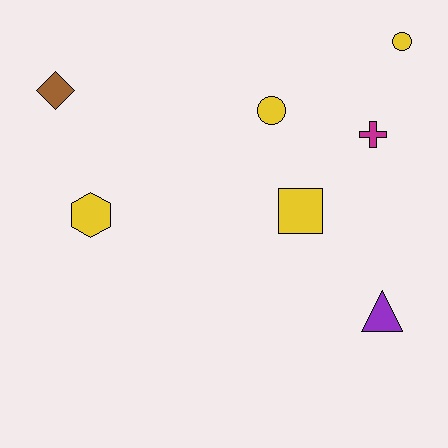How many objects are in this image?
There are 7 objects.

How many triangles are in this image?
There is 1 triangle.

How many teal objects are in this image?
There are no teal objects.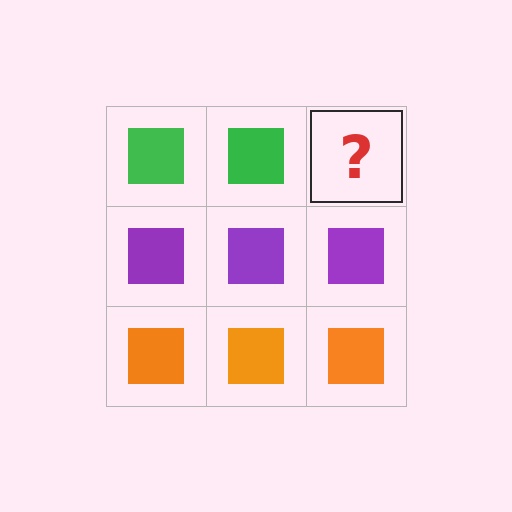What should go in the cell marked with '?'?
The missing cell should contain a green square.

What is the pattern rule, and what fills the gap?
The rule is that each row has a consistent color. The gap should be filled with a green square.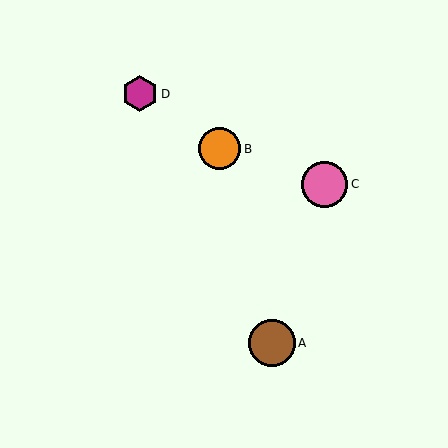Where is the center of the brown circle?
The center of the brown circle is at (272, 343).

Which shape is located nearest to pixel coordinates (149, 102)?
The magenta hexagon (labeled D) at (140, 94) is nearest to that location.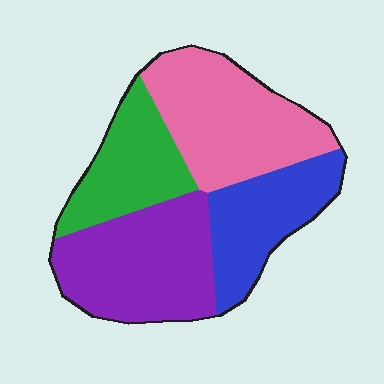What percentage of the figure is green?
Green covers roughly 20% of the figure.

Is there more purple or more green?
Purple.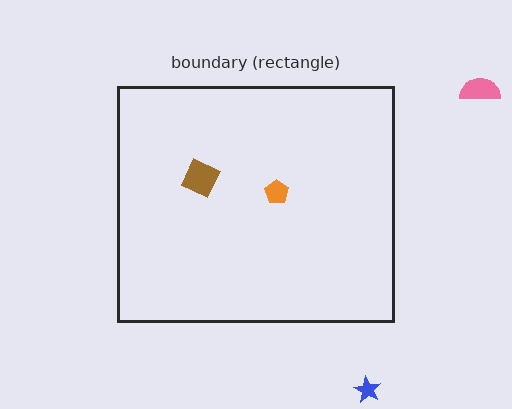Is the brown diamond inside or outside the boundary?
Inside.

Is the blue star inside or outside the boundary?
Outside.